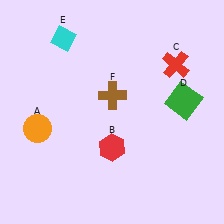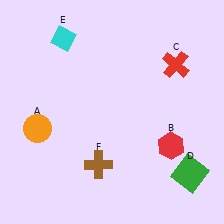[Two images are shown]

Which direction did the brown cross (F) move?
The brown cross (F) moved down.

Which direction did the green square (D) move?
The green square (D) moved down.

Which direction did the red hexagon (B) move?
The red hexagon (B) moved right.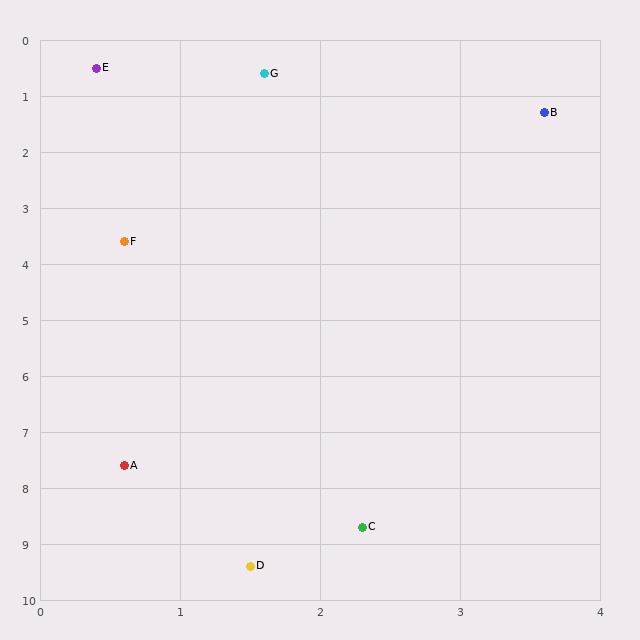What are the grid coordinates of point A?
Point A is at approximately (0.6, 7.6).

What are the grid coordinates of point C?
Point C is at approximately (2.3, 8.7).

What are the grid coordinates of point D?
Point D is at approximately (1.5, 9.4).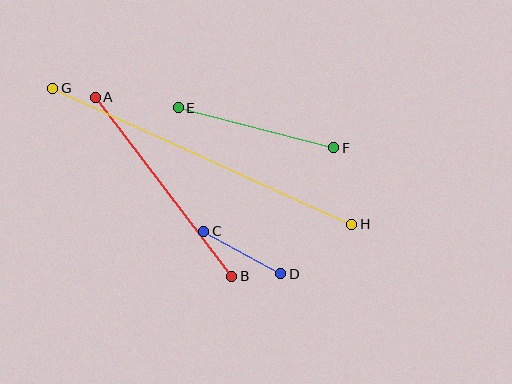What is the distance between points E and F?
The distance is approximately 160 pixels.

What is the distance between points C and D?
The distance is approximately 88 pixels.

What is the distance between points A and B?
The distance is approximately 225 pixels.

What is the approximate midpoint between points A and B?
The midpoint is at approximately (164, 187) pixels.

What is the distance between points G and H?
The distance is approximately 328 pixels.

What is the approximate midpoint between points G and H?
The midpoint is at approximately (202, 156) pixels.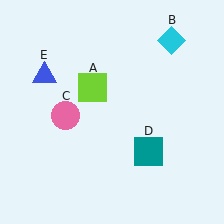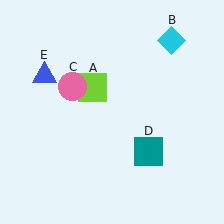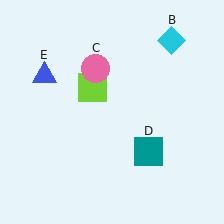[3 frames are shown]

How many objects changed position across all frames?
1 object changed position: pink circle (object C).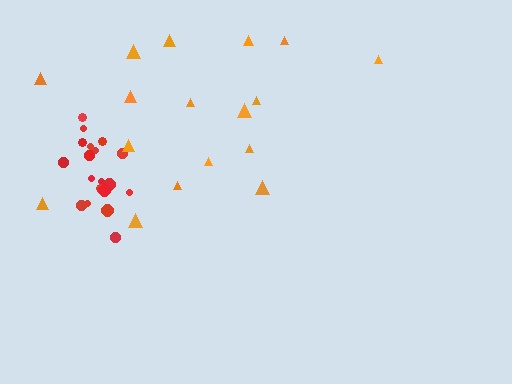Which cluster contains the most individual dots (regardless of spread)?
Red (20).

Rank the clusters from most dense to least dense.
red, orange.